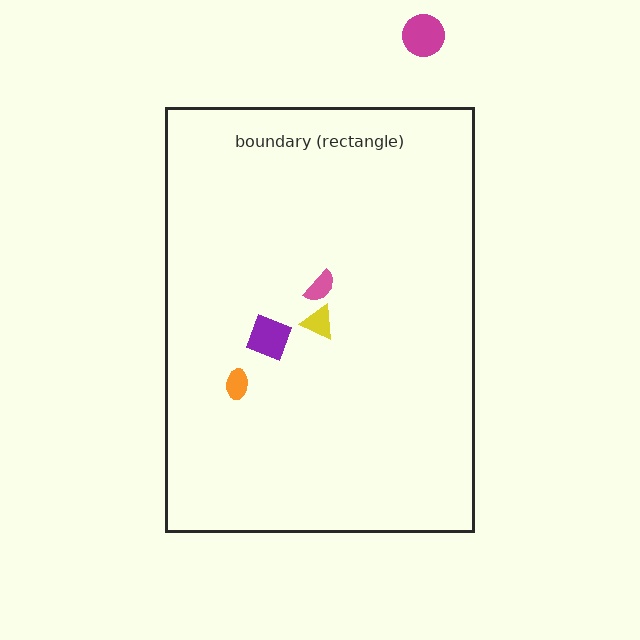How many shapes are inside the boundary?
4 inside, 1 outside.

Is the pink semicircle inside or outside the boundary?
Inside.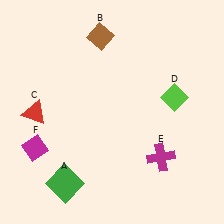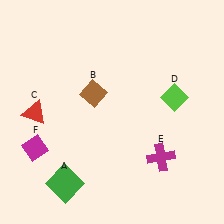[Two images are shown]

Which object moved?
The brown diamond (B) moved down.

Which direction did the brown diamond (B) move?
The brown diamond (B) moved down.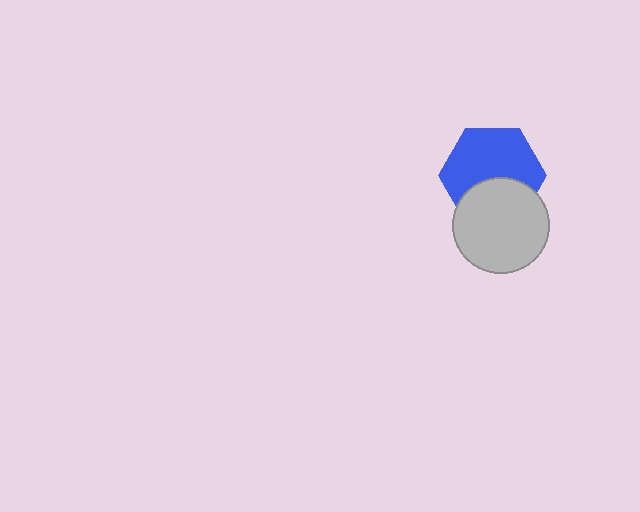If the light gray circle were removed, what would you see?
You would see the complete blue hexagon.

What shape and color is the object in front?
The object in front is a light gray circle.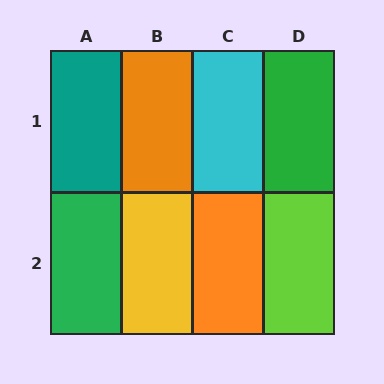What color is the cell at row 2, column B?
Yellow.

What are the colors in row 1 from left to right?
Teal, orange, cyan, green.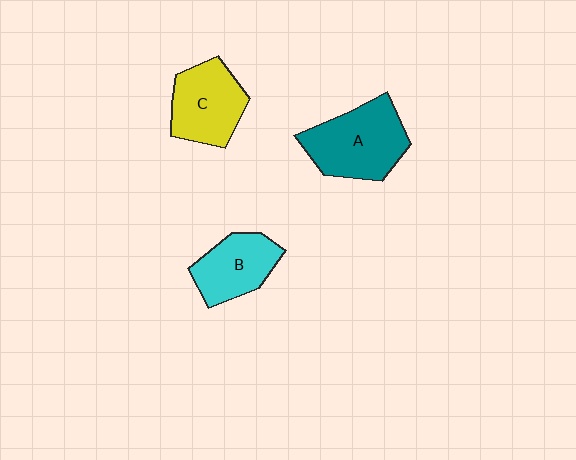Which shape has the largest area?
Shape A (teal).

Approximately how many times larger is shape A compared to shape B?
Approximately 1.4 times.